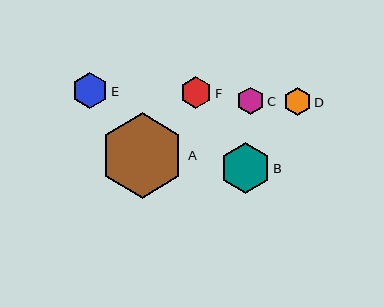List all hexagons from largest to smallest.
From largest to smallest: A, B, E, F, D, C.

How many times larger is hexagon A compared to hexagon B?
Hexagon A is approximately 1.7 times the size of hexagon B.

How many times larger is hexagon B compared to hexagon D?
Hexagon B is approximately 1.9 times the size of hexagon D.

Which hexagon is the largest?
Hexagon A is the largest with a size of approximately 85 pixels.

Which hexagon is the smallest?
Hexagon C is the smallest with a size of approximately 27 pixels.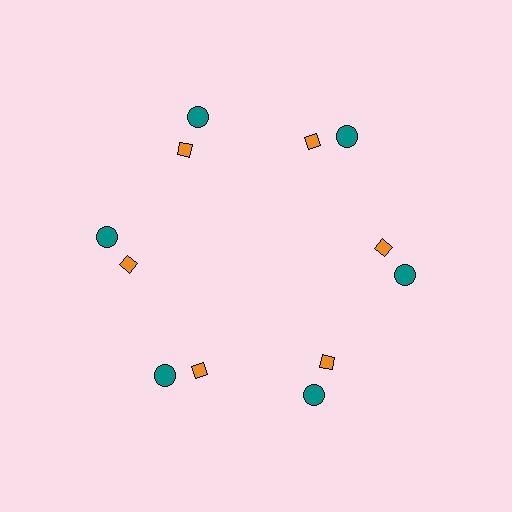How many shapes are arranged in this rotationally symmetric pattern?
There are 12 shapes, arranged in 6 groups of 2.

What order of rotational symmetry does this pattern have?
This pattern has 6-fold rotational symmetry.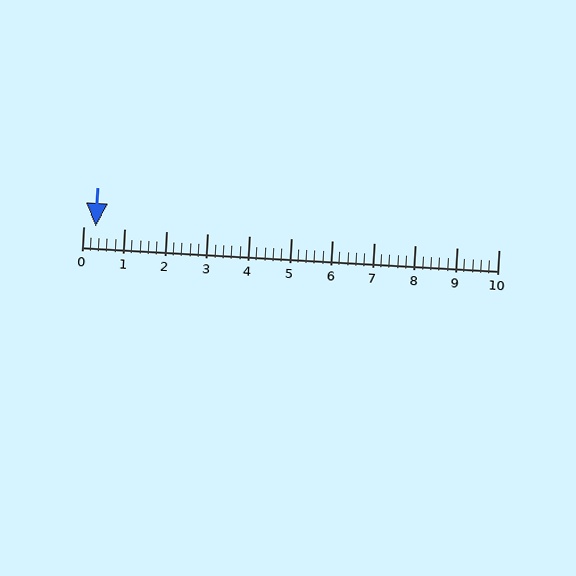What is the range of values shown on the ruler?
The ruler shows values from 0 to 10.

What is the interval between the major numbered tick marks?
The major tick marks are spaced 1 units apart.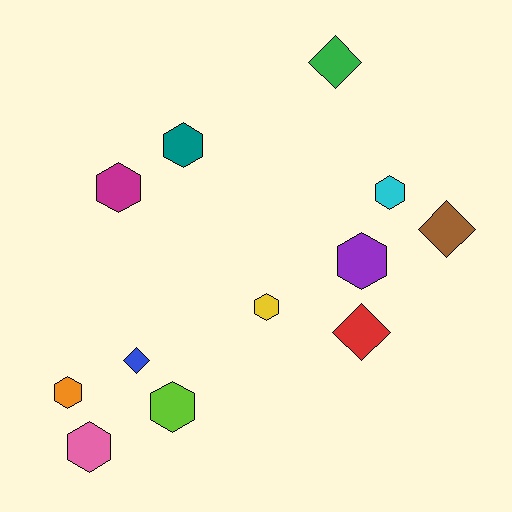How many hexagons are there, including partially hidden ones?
There are 8 hexagons.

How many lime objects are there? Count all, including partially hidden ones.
There is 1 lime object.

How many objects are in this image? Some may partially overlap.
There are 12 objects.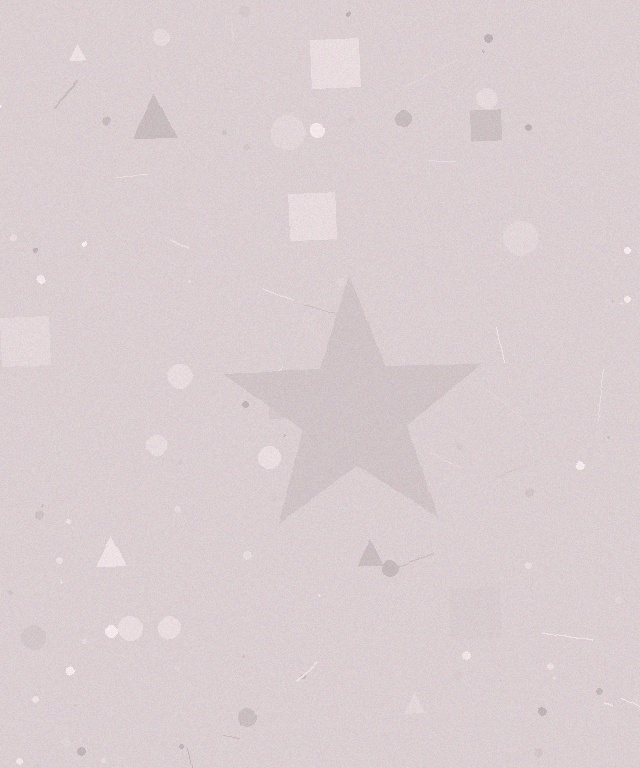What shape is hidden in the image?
A star is hidden in the image.